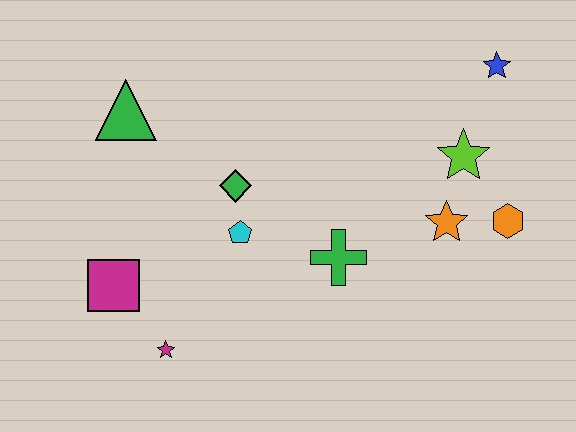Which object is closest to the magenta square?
The magenta star is closest to the magenta square.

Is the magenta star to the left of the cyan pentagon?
Yes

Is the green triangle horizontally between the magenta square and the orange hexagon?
Yes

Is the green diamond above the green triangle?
No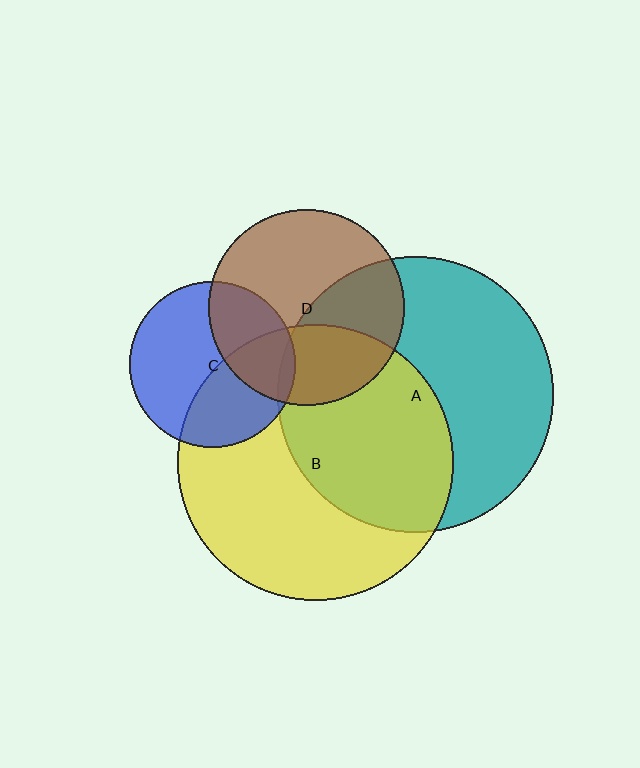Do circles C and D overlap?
Yes.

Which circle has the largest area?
Circle B (yellow).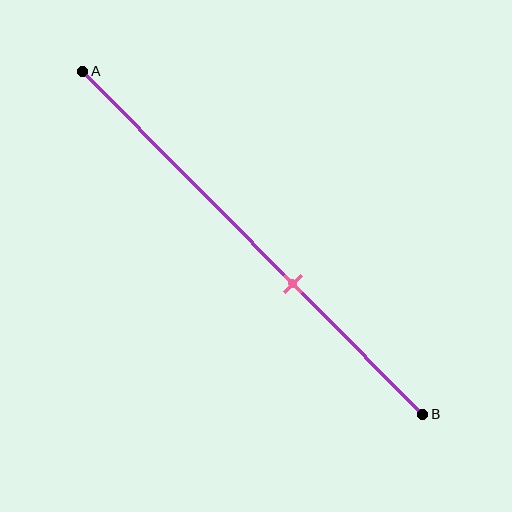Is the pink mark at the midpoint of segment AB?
No, the mark is at about 60% from A, not at the 50% midpoint.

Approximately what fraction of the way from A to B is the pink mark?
The pink mark is approximately 60% of the way from A to B.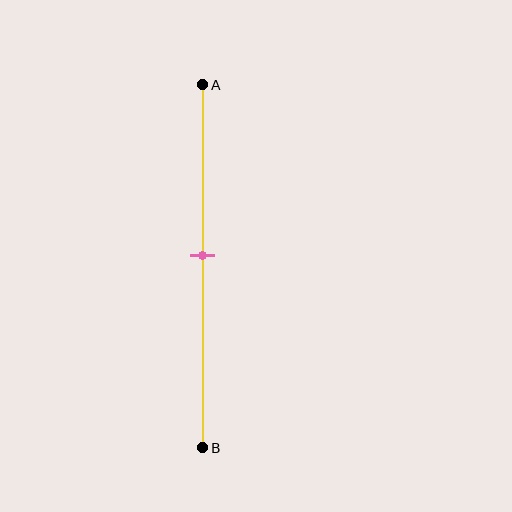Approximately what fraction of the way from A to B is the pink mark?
The pink mark is approximately 45% of the way from A to B.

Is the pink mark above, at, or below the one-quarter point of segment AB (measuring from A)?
The pink mark is below the one-quarter point of segment AB.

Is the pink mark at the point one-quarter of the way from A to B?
No, the mark is at about 45% from A, not at the 25% one-quarter point.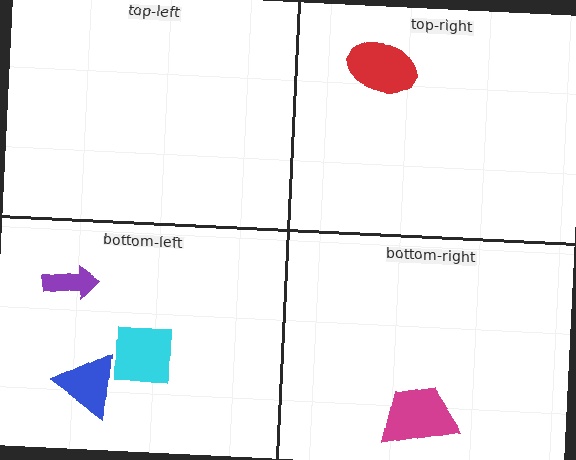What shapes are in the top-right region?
The red ellipse.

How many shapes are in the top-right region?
1.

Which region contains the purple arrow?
The bottom-left region.